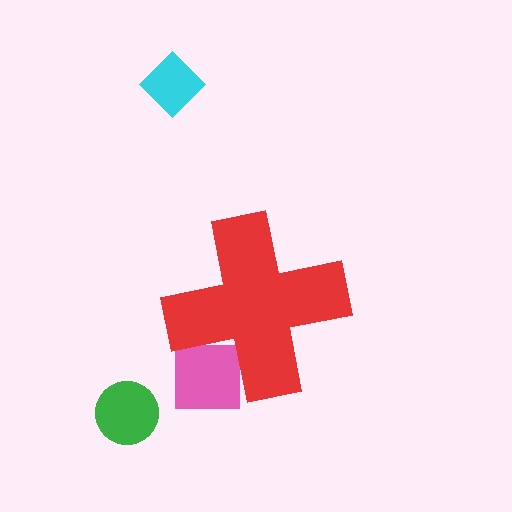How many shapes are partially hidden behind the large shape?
1 shape is partially hidden.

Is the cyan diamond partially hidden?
No, the cyan diamond is fully visible.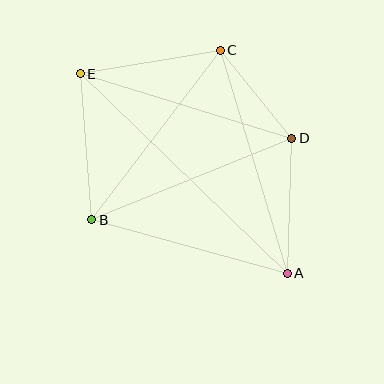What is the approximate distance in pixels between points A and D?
The distance between A and D is approximately 135 pixels.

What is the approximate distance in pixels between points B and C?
The distance between B and C is approximately 213 pixels.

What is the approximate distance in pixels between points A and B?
The distance between A and B is approximately 202 pixels.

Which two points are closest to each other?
Points C and D are closest to each other.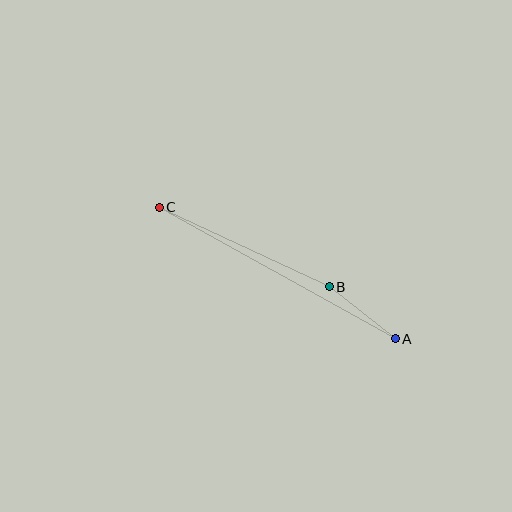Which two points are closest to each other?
Points A and B are closest to each other.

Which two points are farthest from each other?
Points A and C are farthest from each other.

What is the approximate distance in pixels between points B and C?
The distance between B and C is approximately 188 pixels.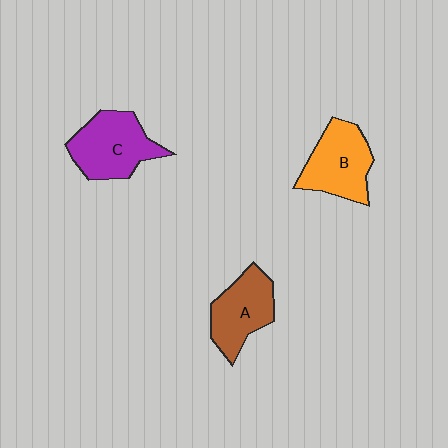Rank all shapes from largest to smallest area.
From largest to smallest: C (purple), B (orange), A (brown).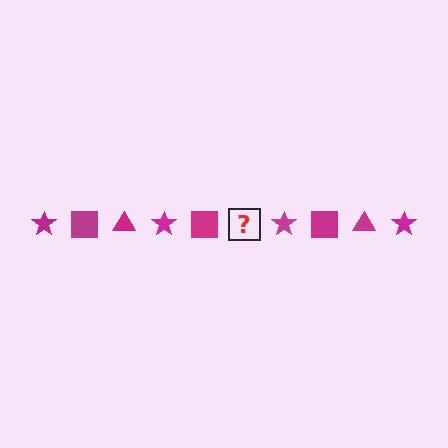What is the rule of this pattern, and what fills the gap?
The rule is that the pattern cycles through star, square, triangle shapes in magenta. The gap should be filled with a magenta triangle.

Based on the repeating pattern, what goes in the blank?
The blank should be a magenta triangle.